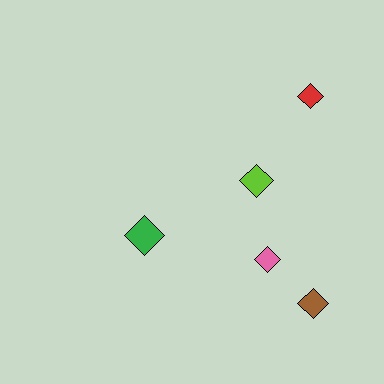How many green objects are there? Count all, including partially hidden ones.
There is 1 green object.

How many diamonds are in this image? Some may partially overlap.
There are 5 diamonds.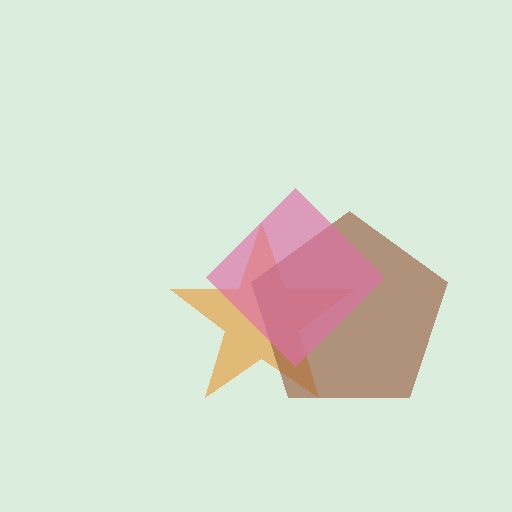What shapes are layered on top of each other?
The layered shapes are: an orange star, a brown pentagon, a pink diamond.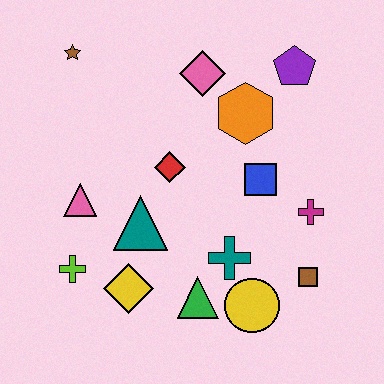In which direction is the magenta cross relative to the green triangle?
The magenta cross is to the right of the green triangle.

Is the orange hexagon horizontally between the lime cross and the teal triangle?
No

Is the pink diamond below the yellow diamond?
No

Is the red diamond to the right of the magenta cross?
No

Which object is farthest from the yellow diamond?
The purple pentagon is farthest from the yellow diamond.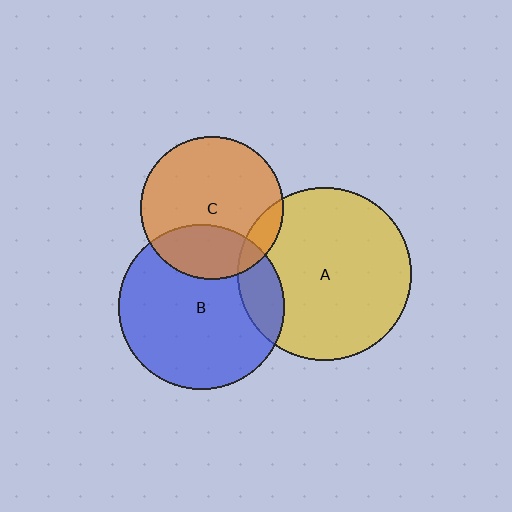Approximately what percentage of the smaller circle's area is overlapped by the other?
Approximately 10%.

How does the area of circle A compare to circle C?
Approximately 1.5 times.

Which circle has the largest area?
Circle A (yellow).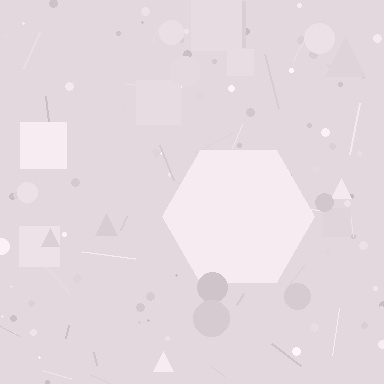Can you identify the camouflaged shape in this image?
The camouflaged shape is a hexagon.